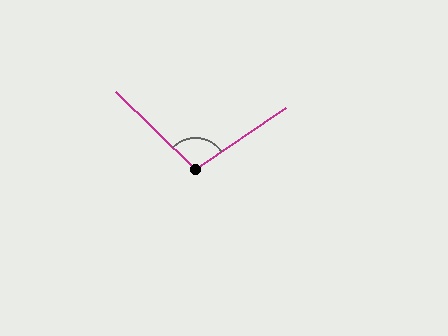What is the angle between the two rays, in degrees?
Approximately 101 degrees.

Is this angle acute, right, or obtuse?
It is obtuse.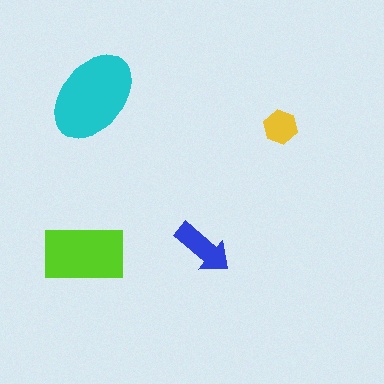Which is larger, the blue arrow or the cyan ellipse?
The cyan ellipse.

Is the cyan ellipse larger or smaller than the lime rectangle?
Larger.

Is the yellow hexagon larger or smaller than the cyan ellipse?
Smaller.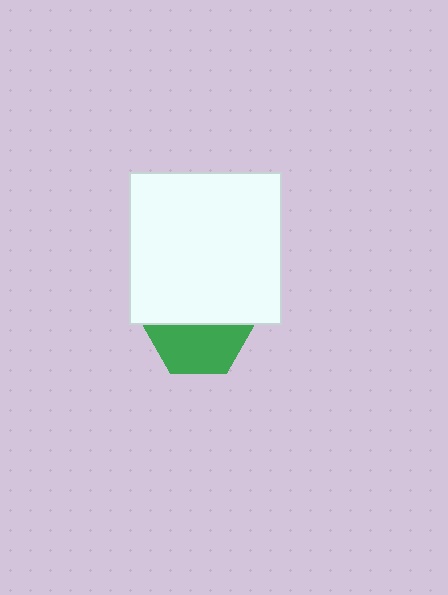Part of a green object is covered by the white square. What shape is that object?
It is a hexagon.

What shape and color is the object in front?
The object in front is a white square.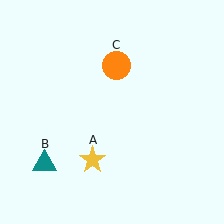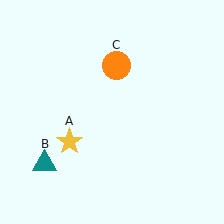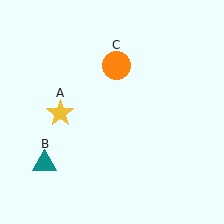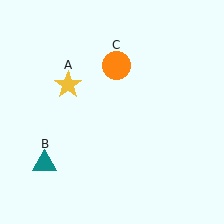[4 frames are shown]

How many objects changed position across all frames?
1 object changed position: yellow star (object A).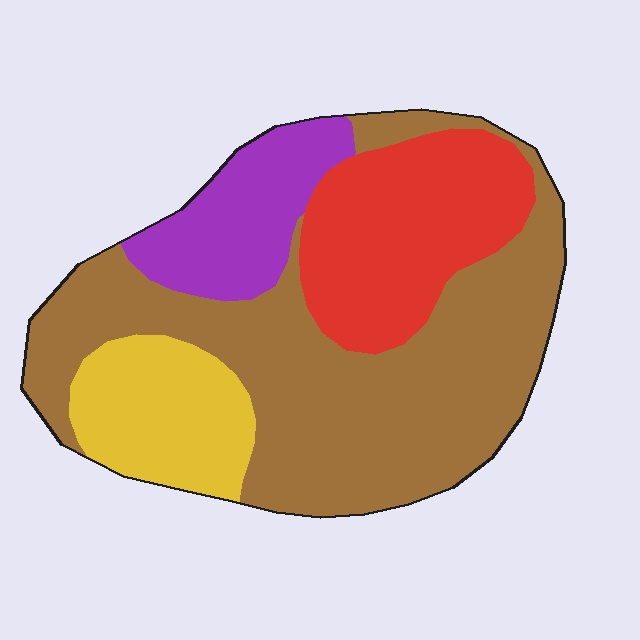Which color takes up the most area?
Brown, at roughly 50%.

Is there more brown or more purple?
Brown.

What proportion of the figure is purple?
Purple takes up less than a sixth of the figure.